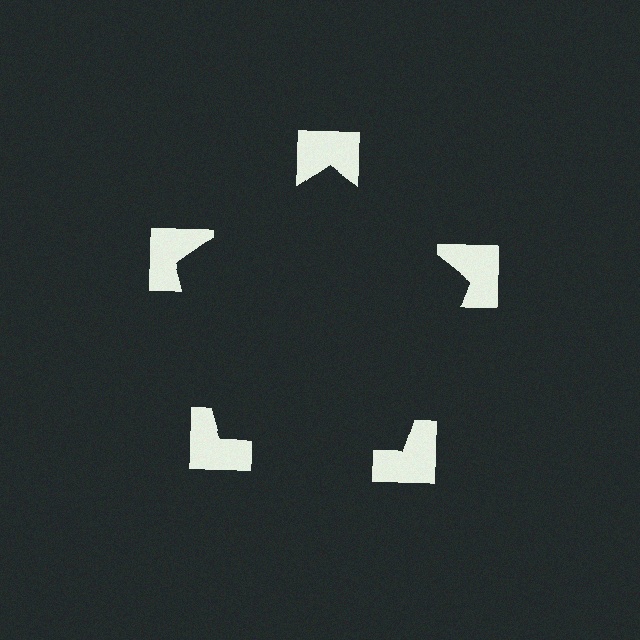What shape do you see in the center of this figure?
An illusory pentagon — its edges are inferred from the aligned wedge cuts in the notched squares, not physically drawn.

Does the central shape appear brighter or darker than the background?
It typically appears slightly darker than the background, even though no actual brightness change is drawn.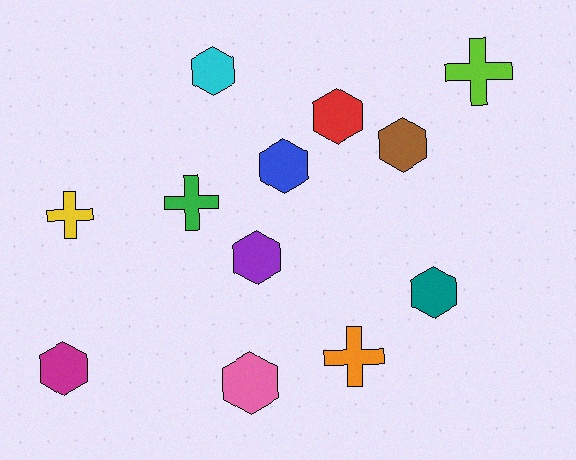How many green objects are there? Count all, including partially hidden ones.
There is 1 green object.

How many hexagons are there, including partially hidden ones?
There are 8 hexagons.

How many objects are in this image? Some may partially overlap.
There are 12 objects.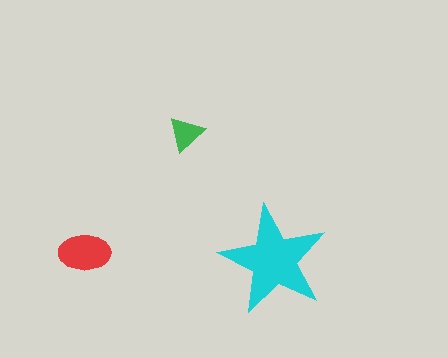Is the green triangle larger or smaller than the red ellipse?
Smaller.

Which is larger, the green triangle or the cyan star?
The cyan star.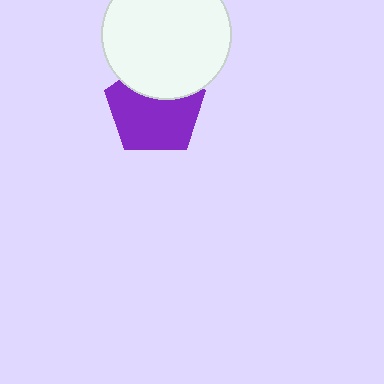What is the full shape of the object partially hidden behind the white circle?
The partially hidden object is a purple pentagon.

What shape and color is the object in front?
The object in front is a white circle.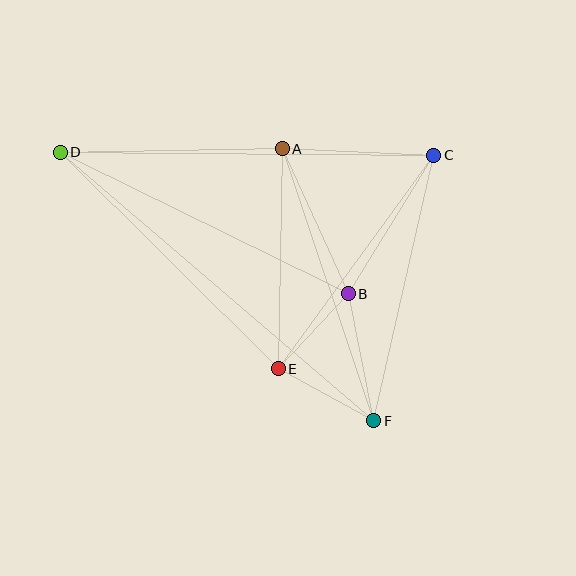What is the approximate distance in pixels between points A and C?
The distance between A and C is approximately 151 pixels.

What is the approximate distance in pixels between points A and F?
The distance between A and F is approximately 287 pixels.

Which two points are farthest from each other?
Points D and F are farthest from each other.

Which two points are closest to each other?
Points B and E are closest to each other.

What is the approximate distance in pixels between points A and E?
The distance between A and E is approximately 220 pixels.